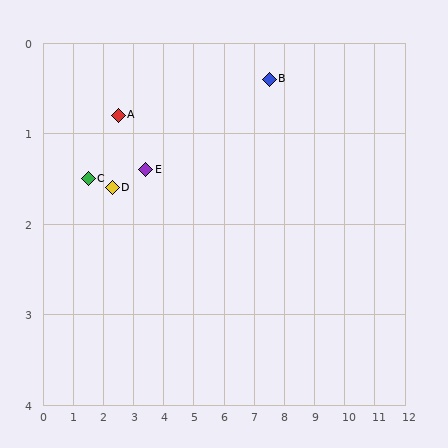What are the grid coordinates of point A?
Point A is at approximately (2.5, 0.8).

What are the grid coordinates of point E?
Point E is at approximately (3.4, 1.4).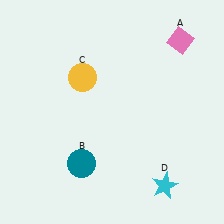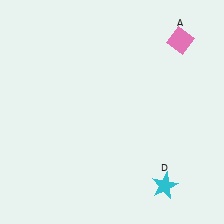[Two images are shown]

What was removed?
The yellow circle (C), the teal circle (B) were removed in Image 2.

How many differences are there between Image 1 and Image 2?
There are 2 differences between the two images.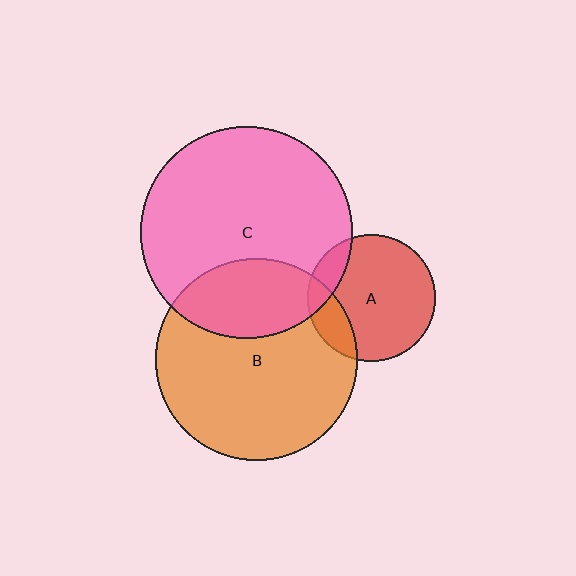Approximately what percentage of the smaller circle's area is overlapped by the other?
Approximately 15%.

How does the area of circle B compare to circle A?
Approximately 2.5 times.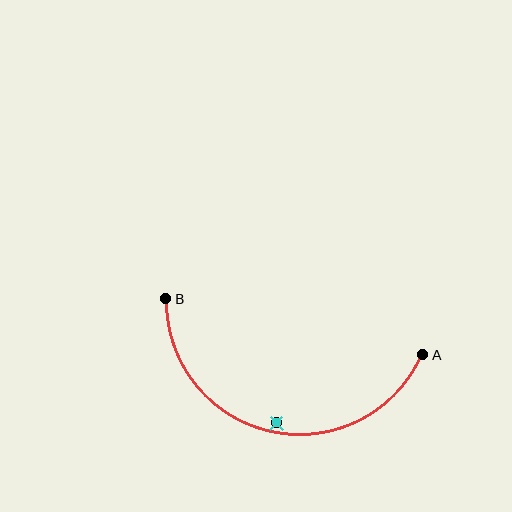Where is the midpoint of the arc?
The arc midpoint is the point on the curve farthest from the straight line joining A and B. It sits below that line.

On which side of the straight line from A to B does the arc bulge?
The arc bulges below the straight line connecting A and B.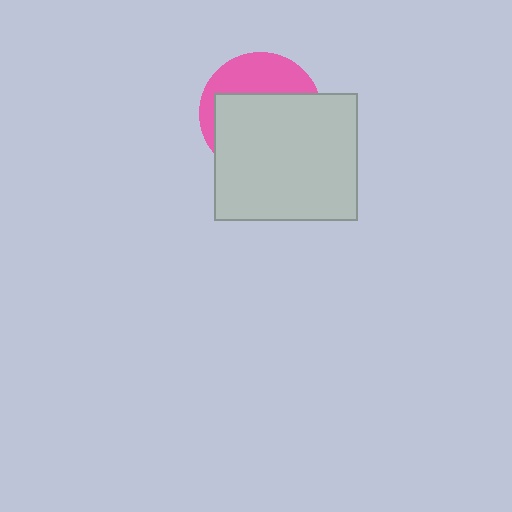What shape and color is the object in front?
The object in front is a light gray rectangle.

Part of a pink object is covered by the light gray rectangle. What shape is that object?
It is a circle.